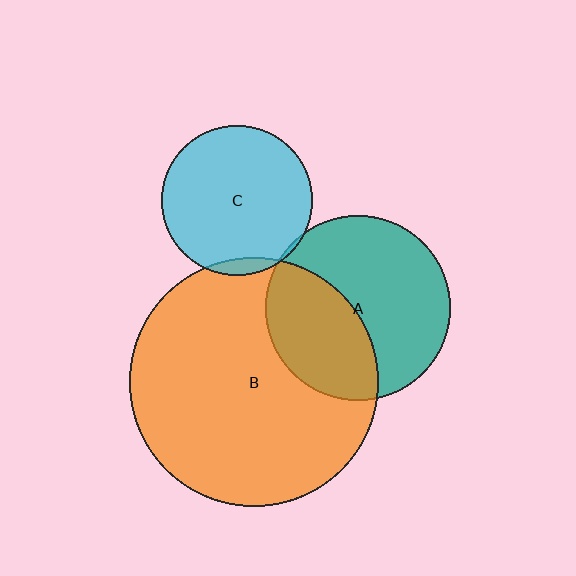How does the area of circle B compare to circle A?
Approximately 1.8 times.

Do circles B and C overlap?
Yes.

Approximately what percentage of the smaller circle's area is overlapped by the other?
Approximately 5%.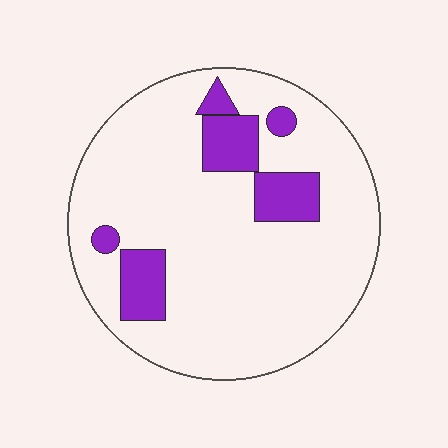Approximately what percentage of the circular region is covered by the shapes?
Approximately 15%.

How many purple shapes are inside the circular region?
6.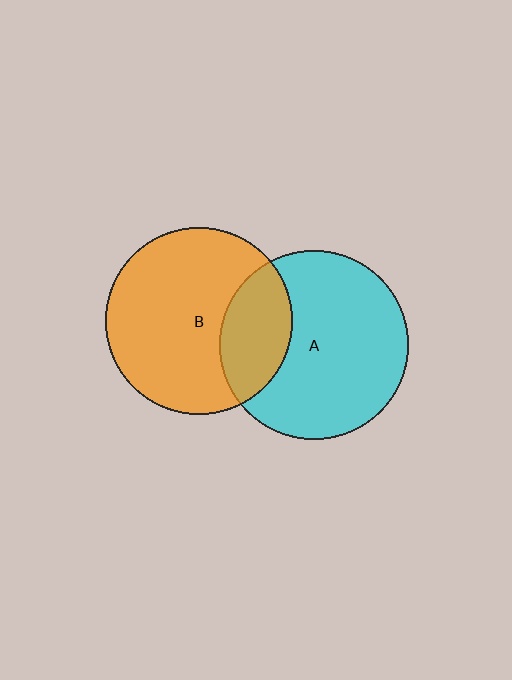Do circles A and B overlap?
Yes.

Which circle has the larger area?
Circle A (cyan).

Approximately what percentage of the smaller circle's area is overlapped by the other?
Approximately 25%.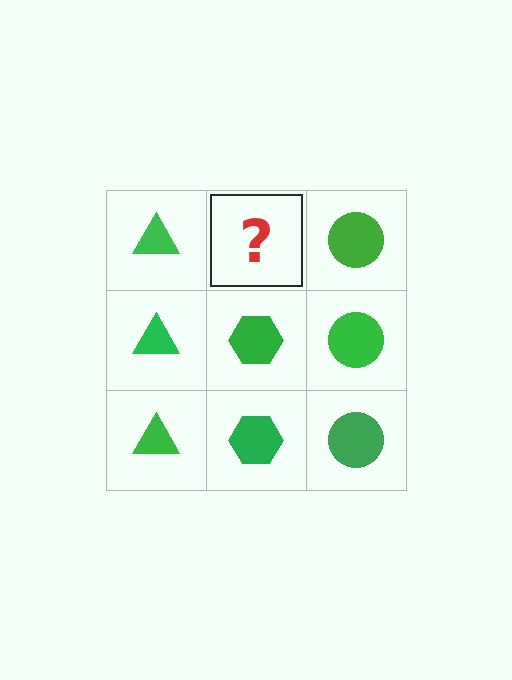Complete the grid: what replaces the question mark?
The question mark should be replaced with a green hexagon.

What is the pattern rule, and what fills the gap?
The rule is that each column has a consistent shape. The gap should be filled with a green hexagon.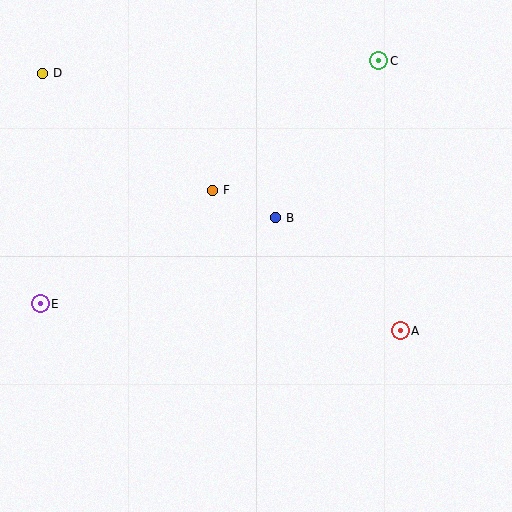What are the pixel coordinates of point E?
Point E is at (40, 304).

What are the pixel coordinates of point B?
Point B is at (275, 218).